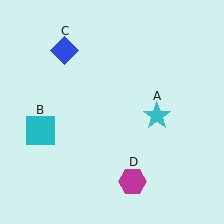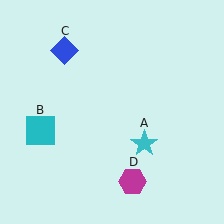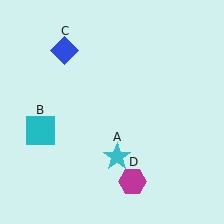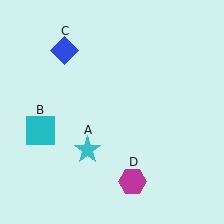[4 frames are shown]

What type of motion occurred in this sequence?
The cyan star (object A) rotated clockwise around the center of the scene.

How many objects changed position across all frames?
1 object changed position: cyan star (object A).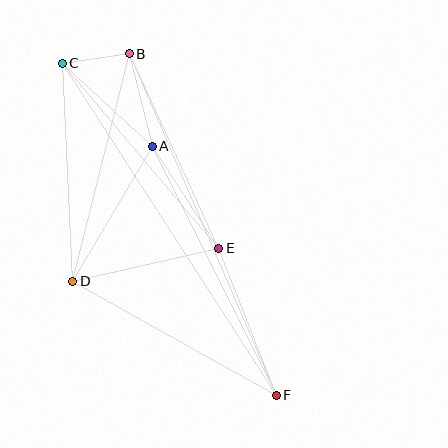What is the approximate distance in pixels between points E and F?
The distance between E and F is approximately 158 pixels.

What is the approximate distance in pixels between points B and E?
The distance between B and E is approximately 214 pixels.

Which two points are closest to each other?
Points B and C are closest to each other.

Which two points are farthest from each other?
Points C and F are farthest from each other.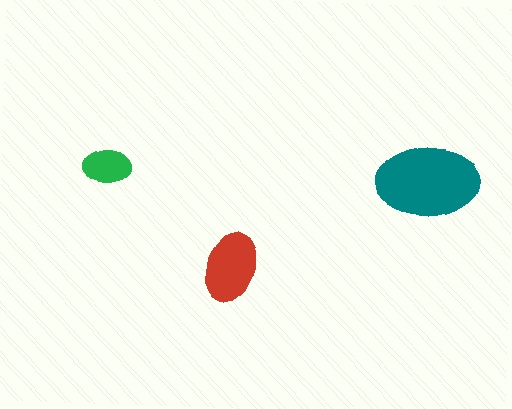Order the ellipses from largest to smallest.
the teal one, the red one, the green one.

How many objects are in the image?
There are 3 objects in the image.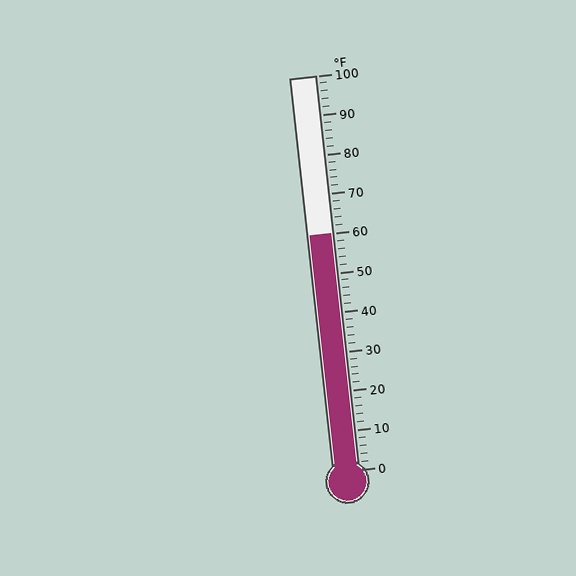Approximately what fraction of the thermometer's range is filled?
The thermometer is filled to approximately 60% of its range.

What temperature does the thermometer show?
The thermometer shows approximately 60°F.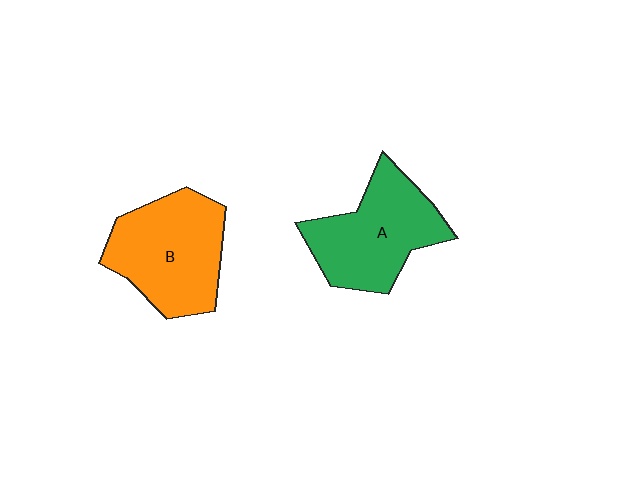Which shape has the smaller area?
Shape A (green).